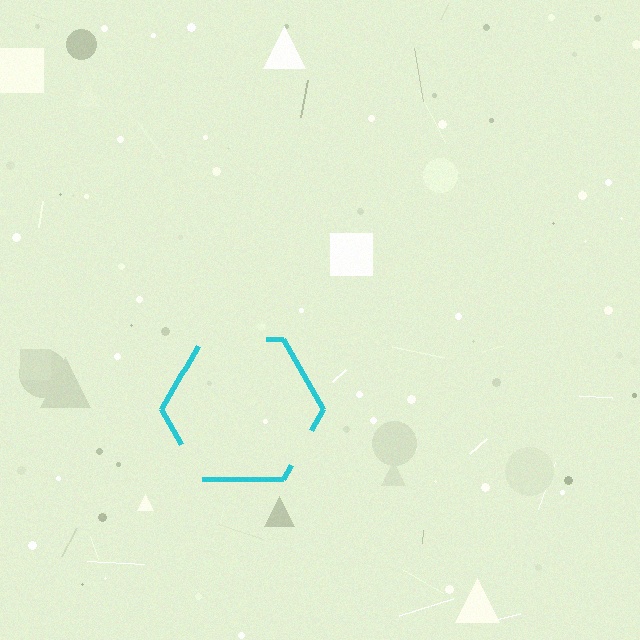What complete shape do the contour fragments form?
The contour fragments form a hexagon.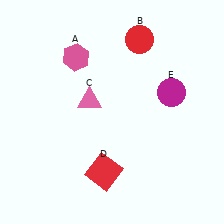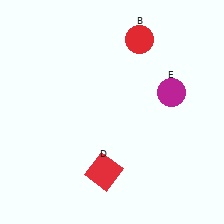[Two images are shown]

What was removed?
The pink hexagon (A), the pink triangle (C) were removed in Image 2.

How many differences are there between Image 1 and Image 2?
There are 2 differences between the two images.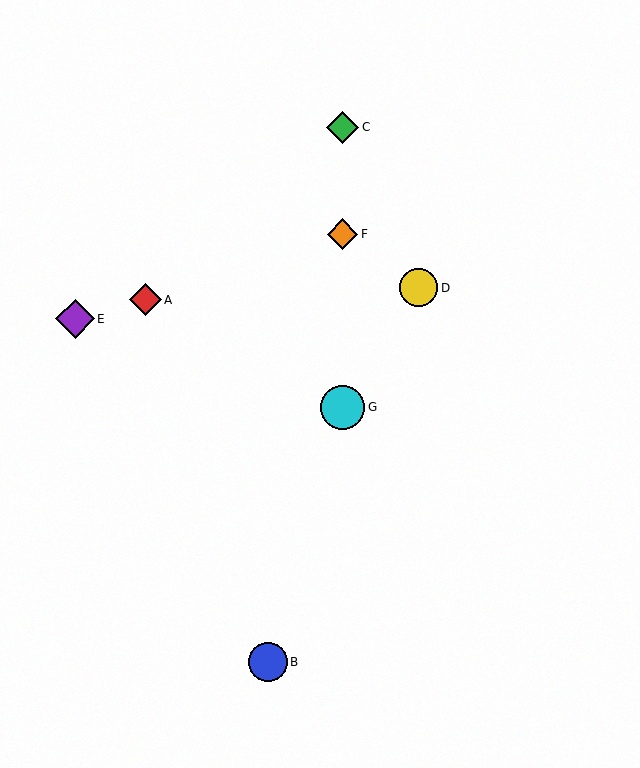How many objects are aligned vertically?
3 objects (C, F, G) are aligned vertically.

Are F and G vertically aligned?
Yes, both are at x≈343.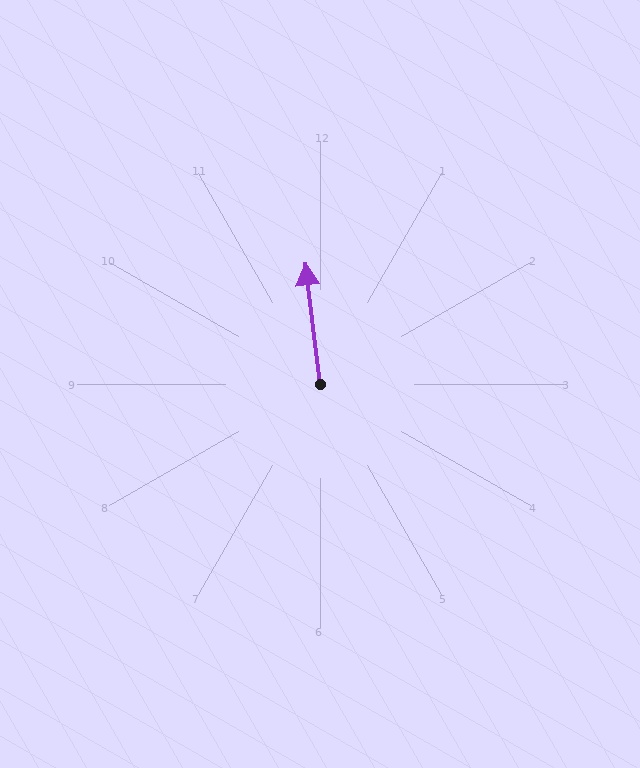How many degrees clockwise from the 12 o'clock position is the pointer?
Approximately 353 degrees.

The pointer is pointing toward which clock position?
Roughly 12 o'clock.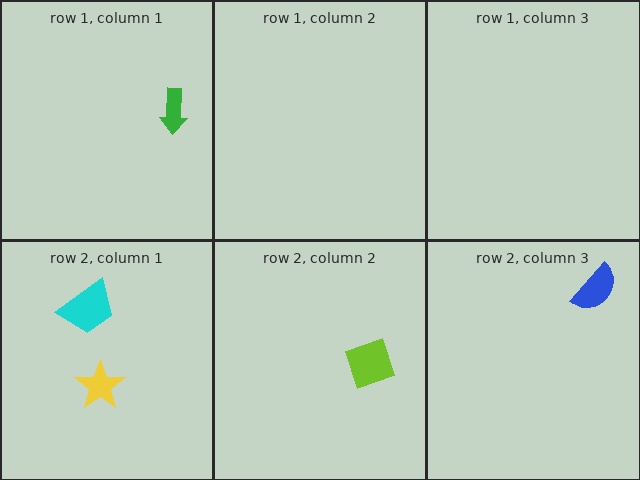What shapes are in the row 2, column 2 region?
The lime diamond.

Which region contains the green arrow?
The row 1, column 1 region.